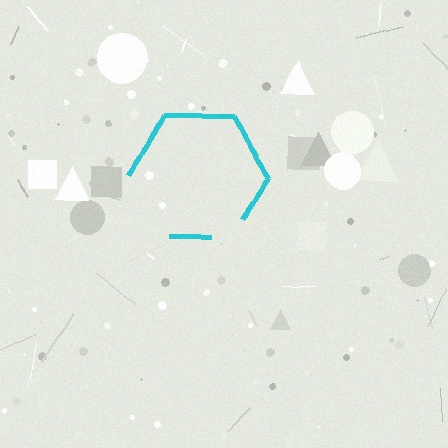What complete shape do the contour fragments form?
The contour fragments form a hexagon.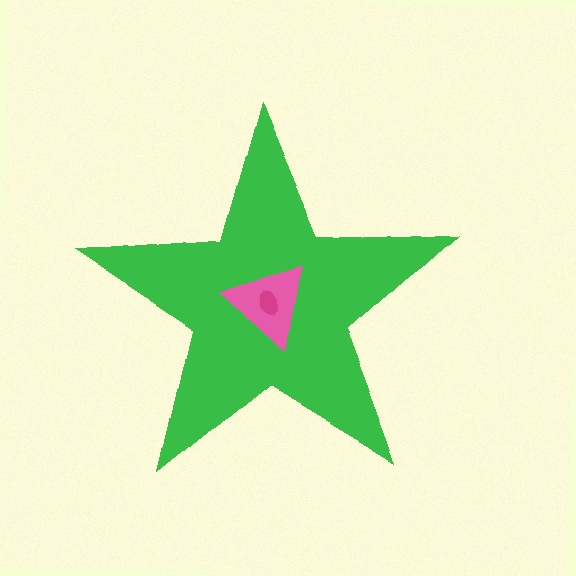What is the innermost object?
The magenta ellipse.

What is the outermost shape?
The green star.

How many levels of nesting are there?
3.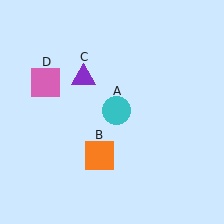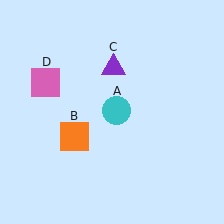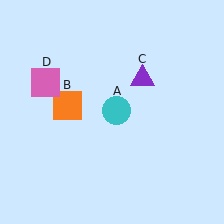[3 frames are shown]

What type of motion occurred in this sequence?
The orange square (object B), purple triangle (object C) rotated clockwise around the center of the scene.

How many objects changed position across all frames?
2 objects changed position: orange square (object B), purple triangle (object C).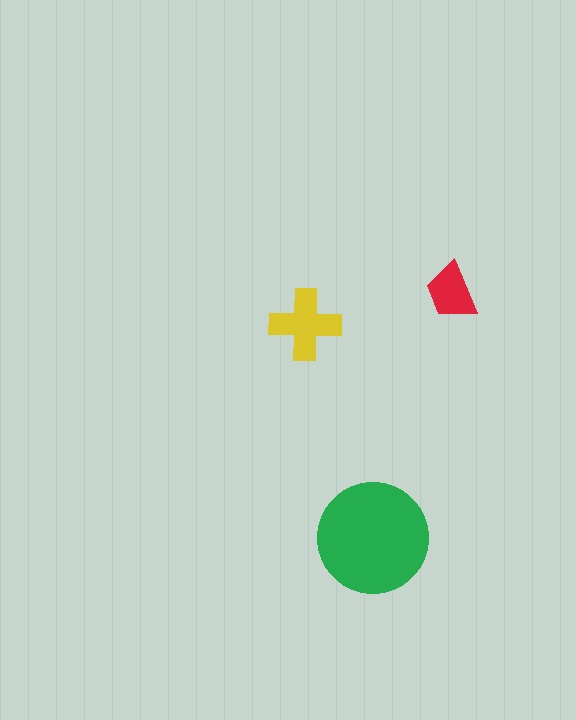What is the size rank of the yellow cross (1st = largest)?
2nd.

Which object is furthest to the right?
The red trapezoid is rightmost.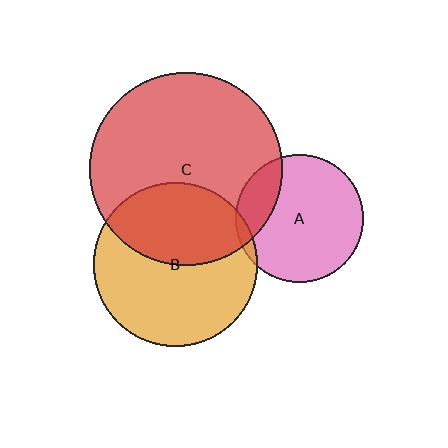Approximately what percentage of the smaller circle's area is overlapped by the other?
Approximately 20%.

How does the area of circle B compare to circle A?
Approximately 1.6 times.